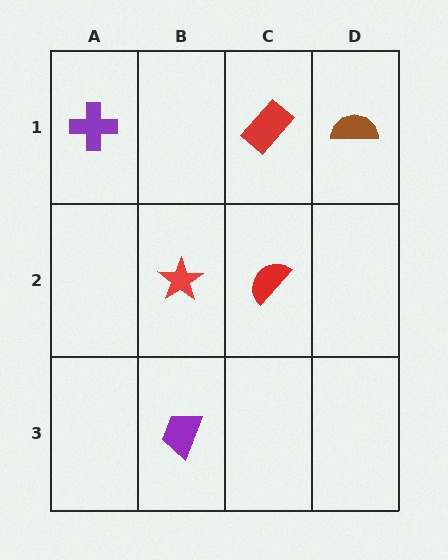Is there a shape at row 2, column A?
No, that cell is empty.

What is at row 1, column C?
A red rectangle.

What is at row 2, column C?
A red semicircle.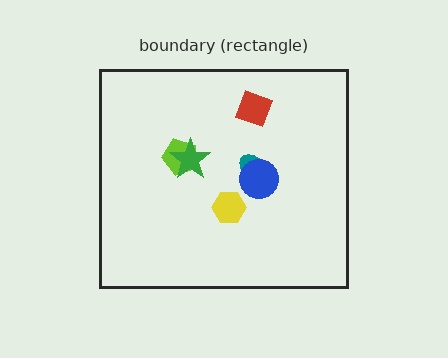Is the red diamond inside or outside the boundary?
Inside.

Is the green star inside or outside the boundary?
Inside.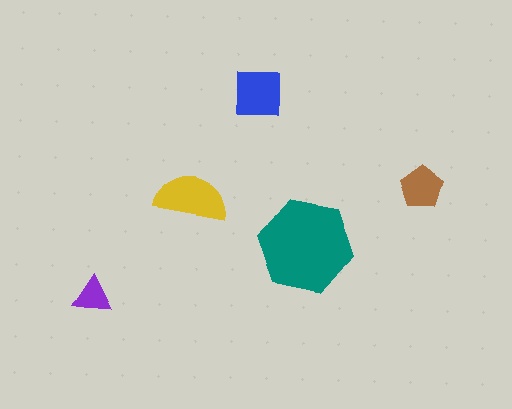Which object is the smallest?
The purple triangle.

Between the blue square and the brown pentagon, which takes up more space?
The blue square.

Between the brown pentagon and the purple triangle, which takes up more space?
The brown pentagon.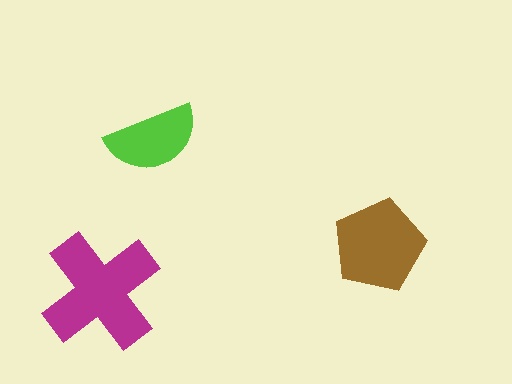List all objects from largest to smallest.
The magenta cross, the brown pentagon, the lime semicircle.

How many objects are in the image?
There are 3 objects in the image.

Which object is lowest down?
The magenta cross is bottommost.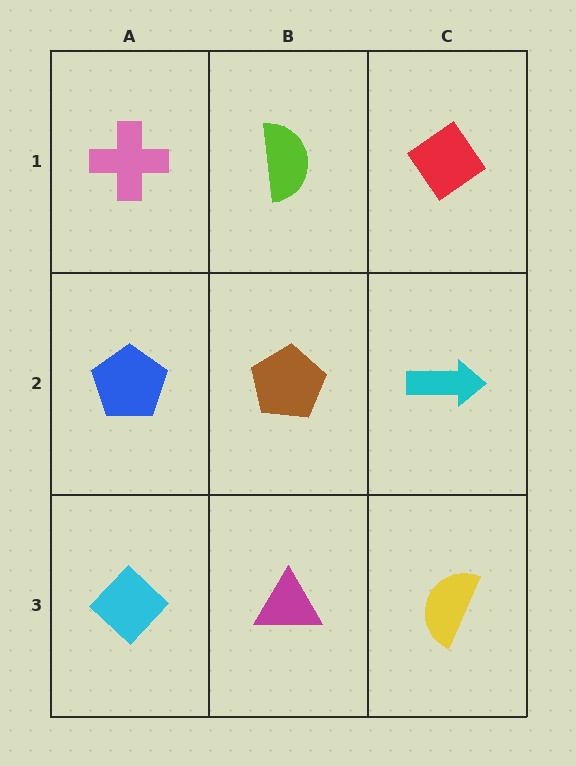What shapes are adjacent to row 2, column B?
A lime semicircle (row 1, column B), a magenta triangle (row 3, column B), a blue pentagon (row 2, column A), a cyan arrow (row 2, column C).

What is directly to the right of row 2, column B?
A cyan arrow.